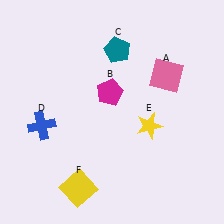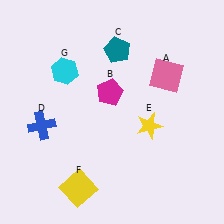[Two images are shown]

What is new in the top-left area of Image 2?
A cyan hexagon (G) was added in the top-left area of Image 2.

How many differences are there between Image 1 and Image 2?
There is 1 difference between the two images.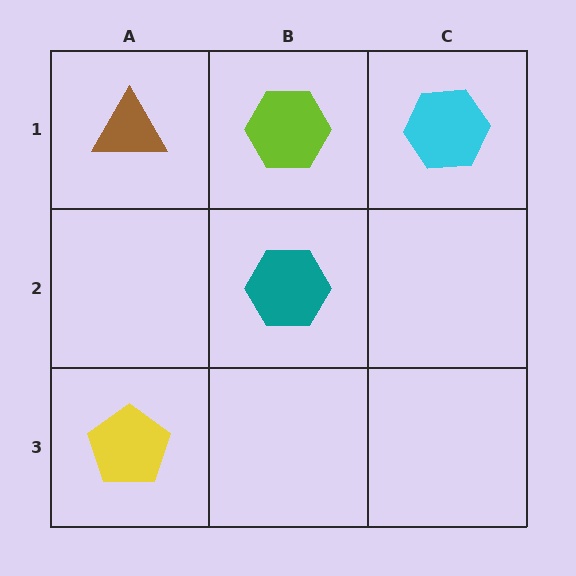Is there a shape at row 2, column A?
No, that cell is empty.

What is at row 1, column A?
A brown triangle.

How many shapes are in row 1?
3 shapes.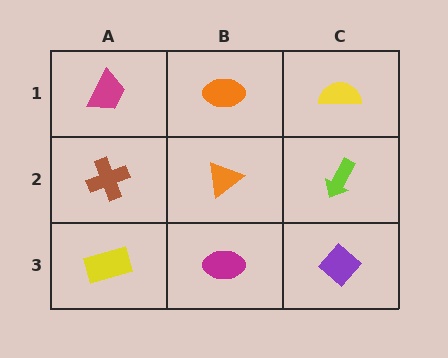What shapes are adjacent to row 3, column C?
A lime arrow (row 2, column C), a magenta ellipse (row 3, column B).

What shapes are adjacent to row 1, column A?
A brown cross (row 2, column A), an orange ellipse (row 1, column B).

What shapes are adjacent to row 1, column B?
An orange triangle (row 2, column B), a magenta trapezoid (row 1, column A), a yellow semicircle (row 1, column C).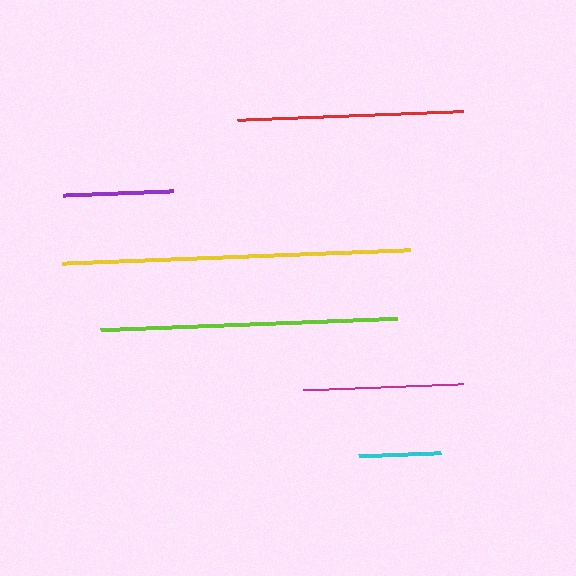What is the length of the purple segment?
The purple segment is approximately 110 pixels long.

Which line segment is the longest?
The yellow line is the longest at approximately 349 pixels.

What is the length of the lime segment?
The lime segment is approximately 297 pixels long.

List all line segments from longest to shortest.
From longest to shortest: yellow, lime, red, magenta, purple, cyan.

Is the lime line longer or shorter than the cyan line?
The lime line is longer than the cyan line.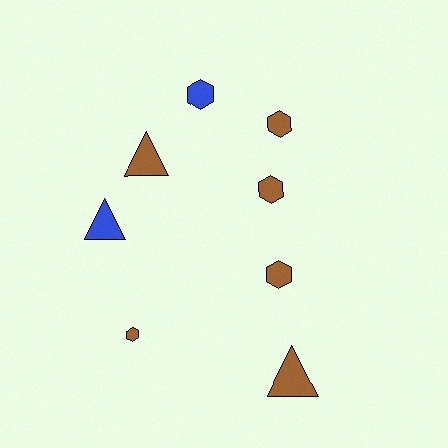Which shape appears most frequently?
Hexagon, with 5 objects.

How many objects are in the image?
There are 8 objects.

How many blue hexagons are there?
There is 1 blue hexagon.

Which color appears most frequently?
Brown, with 6 objects.